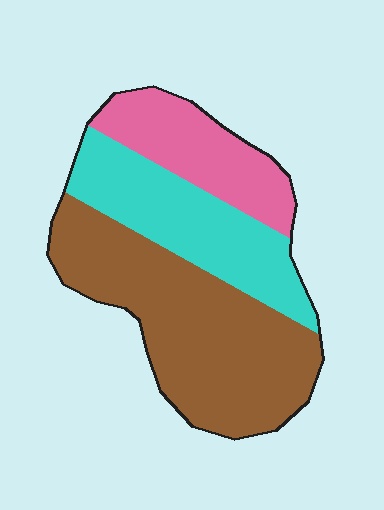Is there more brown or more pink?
Brown.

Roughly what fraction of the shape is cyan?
Cyan takes up between a quarter and a half of the shape.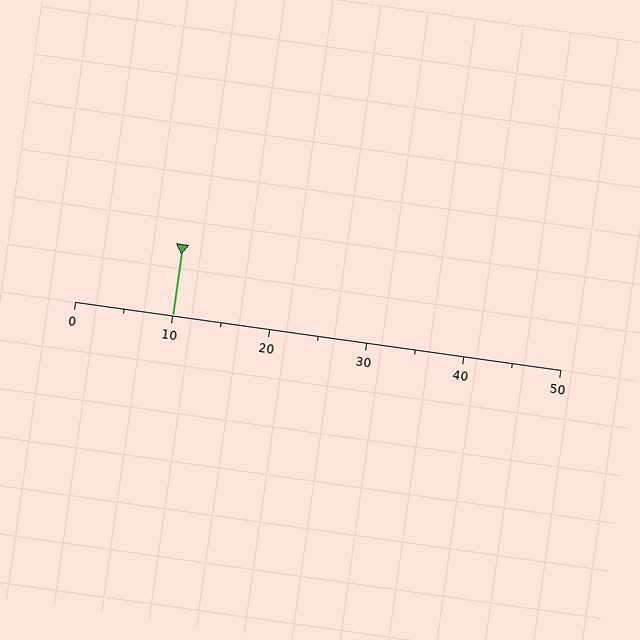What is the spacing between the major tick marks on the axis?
The major ticks are spaced 10 apart.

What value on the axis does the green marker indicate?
The marker indicates approximately 10.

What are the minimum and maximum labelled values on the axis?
The axis runs from 0 to 50.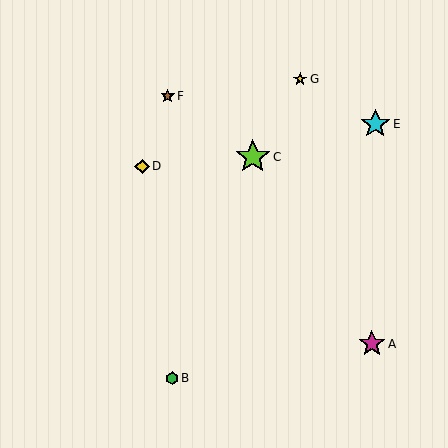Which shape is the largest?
The lime star (labeled C) is the largest.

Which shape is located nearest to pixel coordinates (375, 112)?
The cyan star (labeled E) at (375, 124) is nearest to that location.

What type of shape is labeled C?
Shape C is a lime star.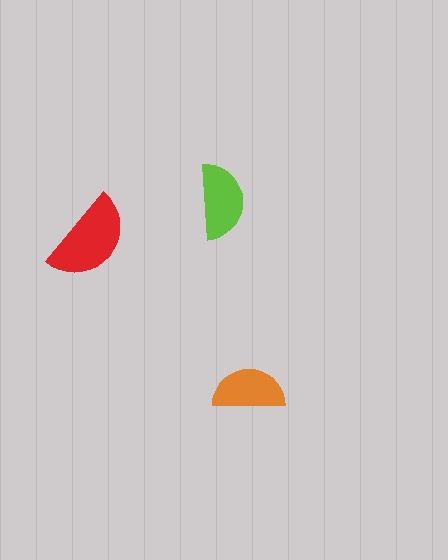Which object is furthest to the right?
The orange semicircle is rightmost.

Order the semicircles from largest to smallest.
the red one, the lime one, the orange one.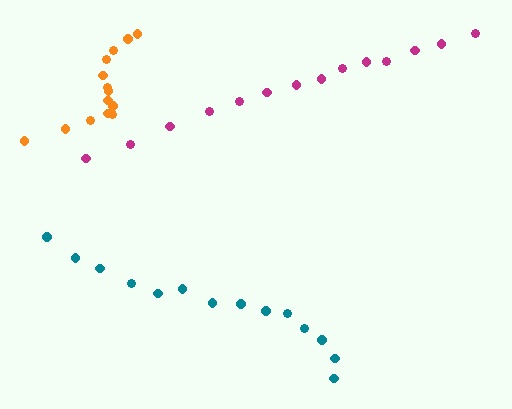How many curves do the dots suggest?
There are 3 distinct paths.